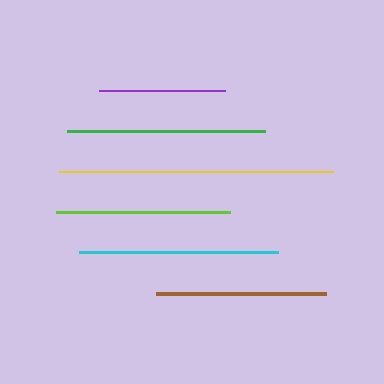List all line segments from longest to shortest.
From longest to shortest: yellow, cyan, green, lime, brown, purple.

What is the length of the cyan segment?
The cyan segment is approximately 199 pixels long.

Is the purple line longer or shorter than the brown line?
The brown line is longer than the purple line.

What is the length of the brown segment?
The brown segment is approximately 170 pixels long.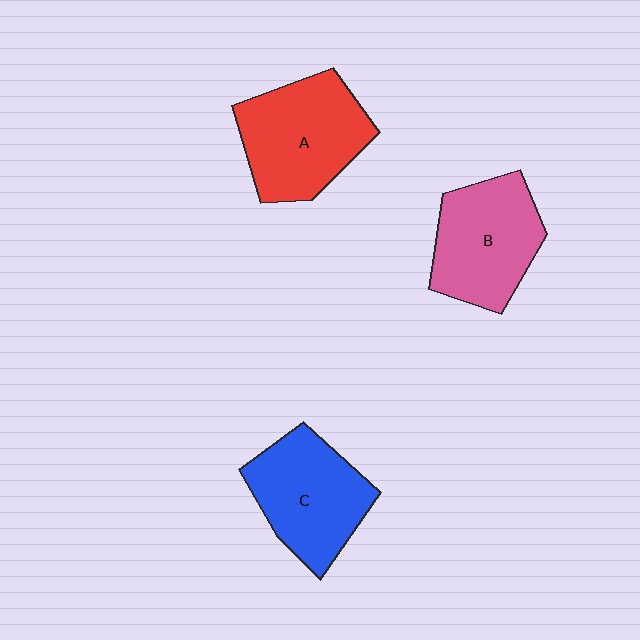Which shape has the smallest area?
Shape B (pink).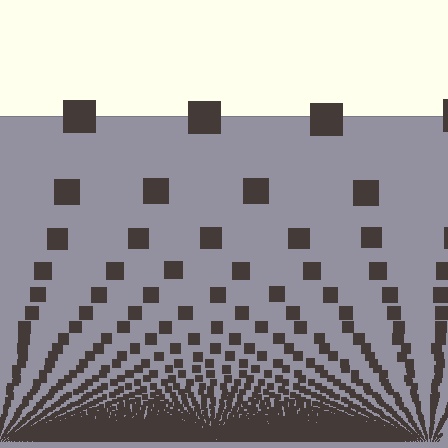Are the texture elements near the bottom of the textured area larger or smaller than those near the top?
Smaller. The gradient is inverted — elements near the bottom are smaller and denser.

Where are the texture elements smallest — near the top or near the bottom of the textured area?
Near the bottom.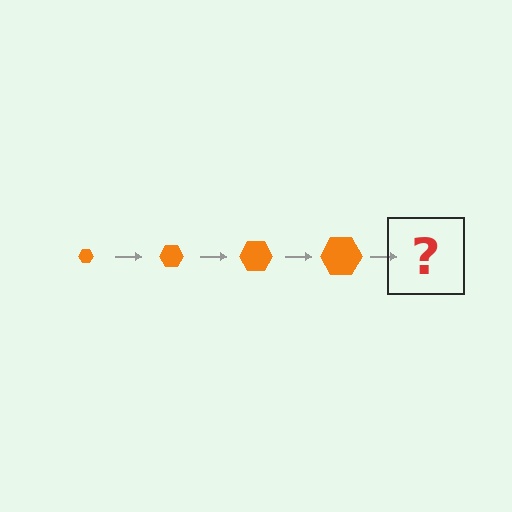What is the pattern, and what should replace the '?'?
The pattern is that the hexagon gets progressively larger each step. The '?' should be an orange hexagon, larger than the previous one.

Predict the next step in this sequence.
The next step is an orange hexagon, larger than the previous one.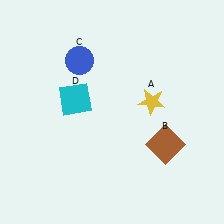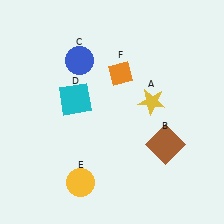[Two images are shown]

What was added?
A yellow circle (E), an orange diamond (F) were added in Image 2.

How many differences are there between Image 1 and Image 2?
There are 2 differences between the two images.